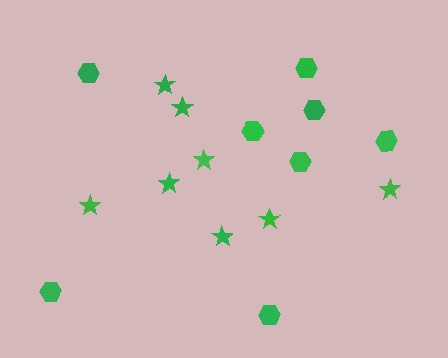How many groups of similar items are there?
There are 2 groups: one group of hexagons (8) and one group of stars (8).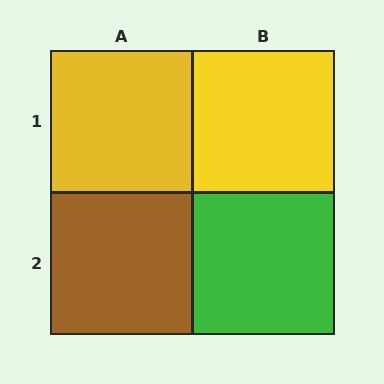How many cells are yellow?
2 cells are yellow.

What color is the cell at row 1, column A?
Yellow.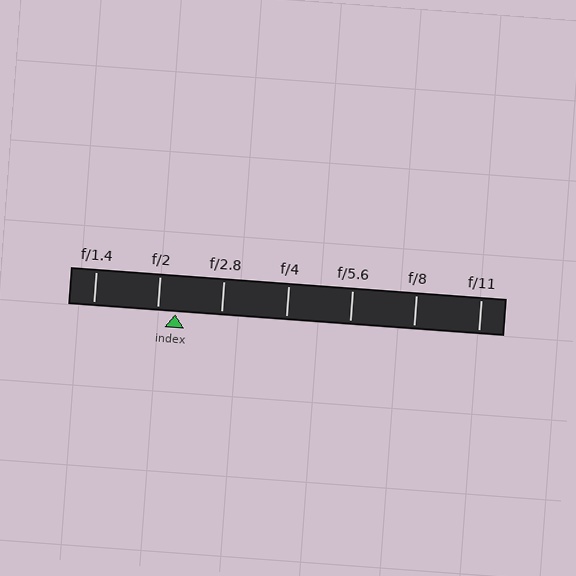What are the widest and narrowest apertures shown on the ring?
The widest aperture shown is f/1.4 and the narrowest is f/11.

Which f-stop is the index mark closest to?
The index mark is closest to f/2.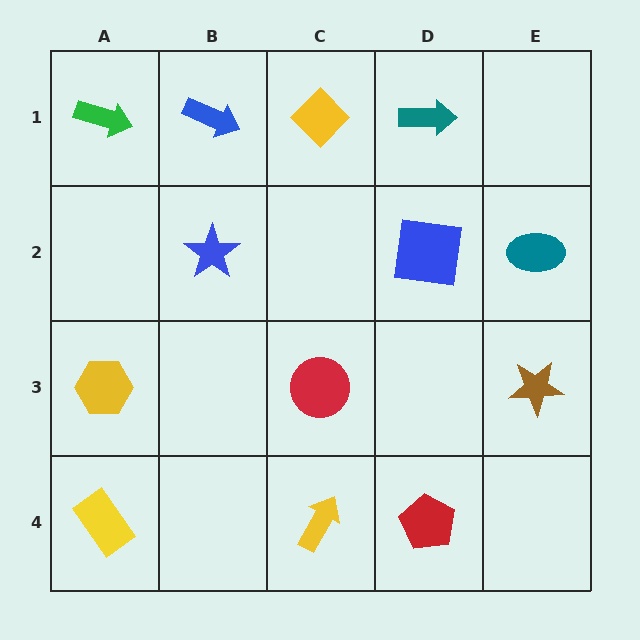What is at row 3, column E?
A brown star.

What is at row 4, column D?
A red pentagon.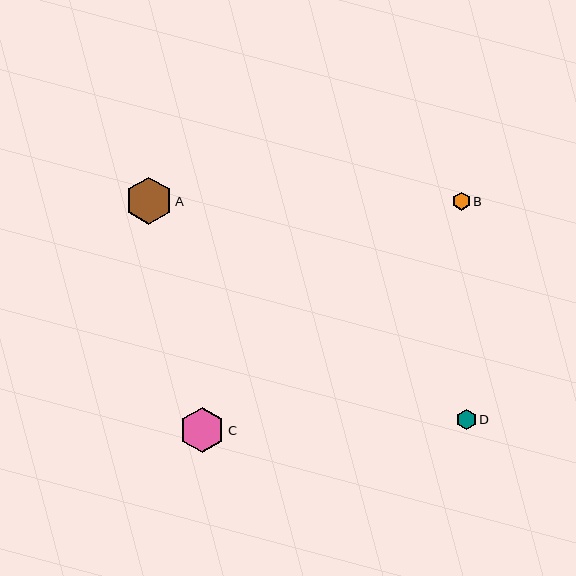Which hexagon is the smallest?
Hexagon B is the smallest with a size of approximately 18 pixels.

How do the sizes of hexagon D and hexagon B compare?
Hexagon D and hexagon B are approximately the same size.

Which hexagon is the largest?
Hexagon A is the largest with a size of approximately 47 pixels.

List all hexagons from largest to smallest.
From largest to smallest: A, C, D, B.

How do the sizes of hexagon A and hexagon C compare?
Hexagon A and hexagon C are approximately the same size.